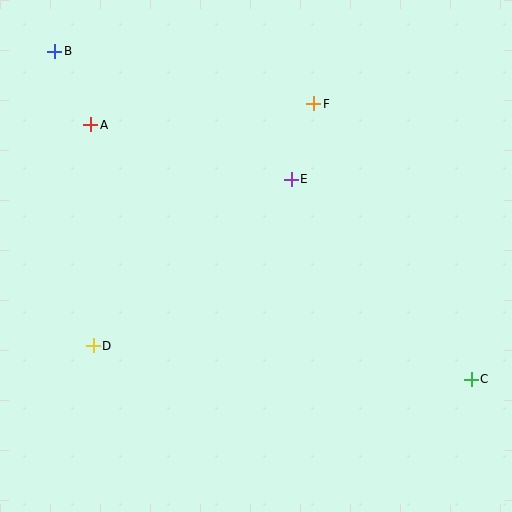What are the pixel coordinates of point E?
Point E is at (291, 179).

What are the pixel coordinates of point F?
Point F is at (314, 104).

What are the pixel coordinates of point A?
Point A is at (91, 125).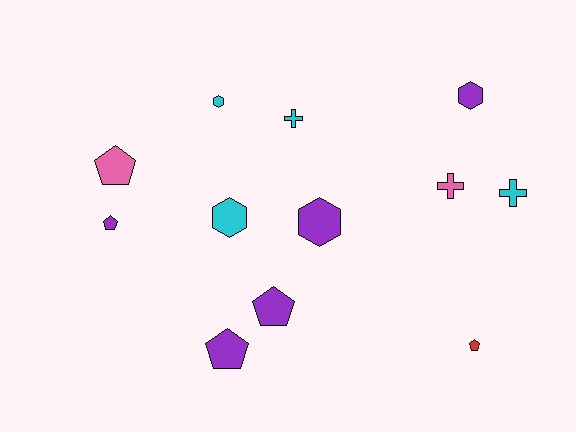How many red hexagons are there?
There are no red hexagons.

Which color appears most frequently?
Purple, with 5 objects.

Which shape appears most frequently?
Pentagon, with 5 objects.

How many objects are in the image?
There are 12 objects.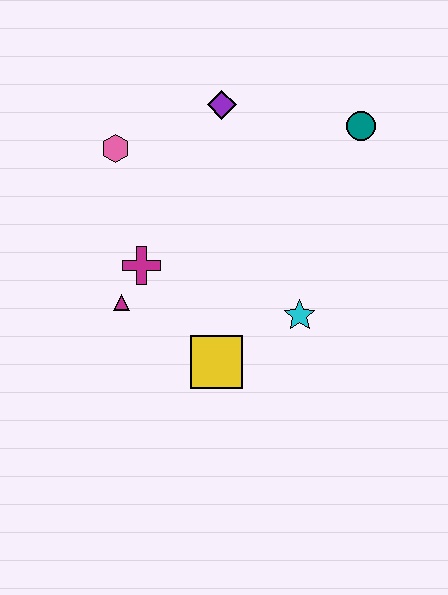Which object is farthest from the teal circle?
The magenta triangle is farthest from the teal circle.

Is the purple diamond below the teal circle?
No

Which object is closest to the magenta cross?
The magenta triangle is closest to the magenta cross.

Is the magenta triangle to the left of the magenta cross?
Yes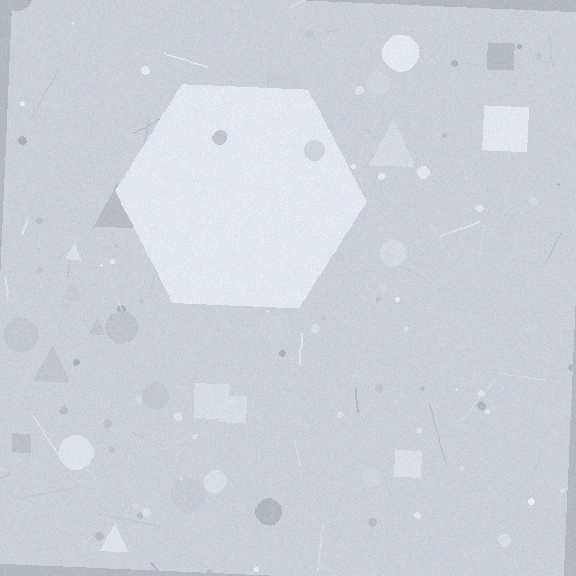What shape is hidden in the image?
A hexagon is hidden in the image.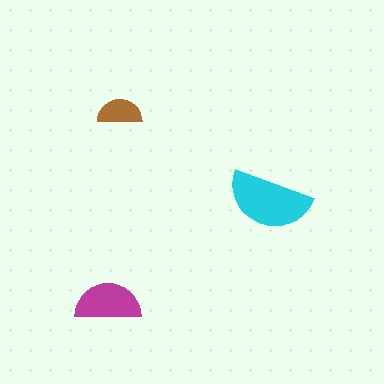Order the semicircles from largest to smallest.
the cyan one, the magenta one, the brown one.